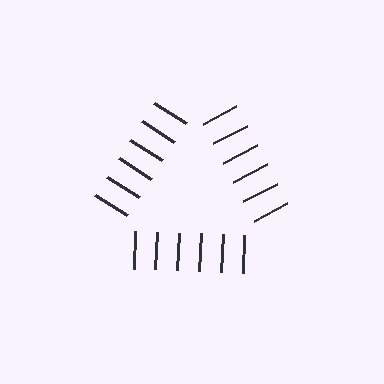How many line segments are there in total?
18 — 6 along each of the 3 edges.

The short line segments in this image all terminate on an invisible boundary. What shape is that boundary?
An illusory triangle — the line segments terminate on its edges but no continuous stroke is drawn.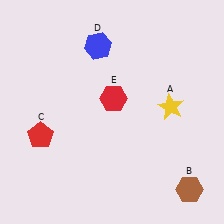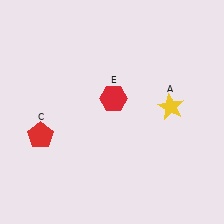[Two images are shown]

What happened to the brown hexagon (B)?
The brown hexagon (B) was removed in Image 2. It was in the bottom-right area of Image 1.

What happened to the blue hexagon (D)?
The blue hexagon (D) was removed in Image 2. It was in the top-left area of Image 1.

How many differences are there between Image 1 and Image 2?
There are 2 differences between the two images.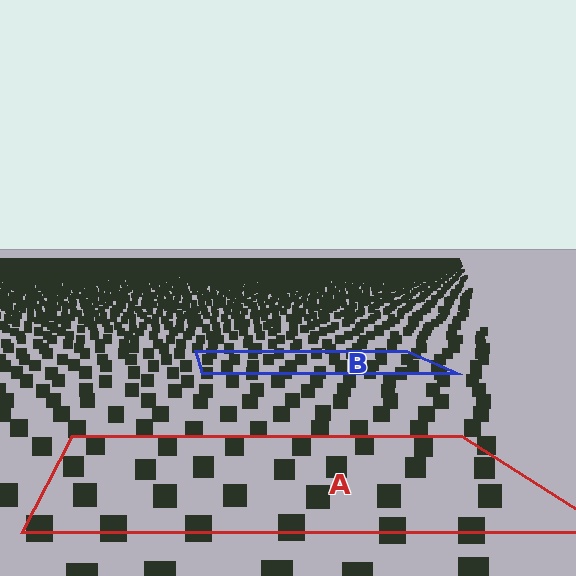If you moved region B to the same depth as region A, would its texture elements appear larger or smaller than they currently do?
They would appear larger. At a closer depth, the same texture elements are projected at a bigger on-screen size.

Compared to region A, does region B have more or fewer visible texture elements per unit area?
Region B has more texture elements per unit area — they are packed more densely because it is farther away.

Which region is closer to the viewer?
Region A is closer. The texture elements there are larger and more spread out.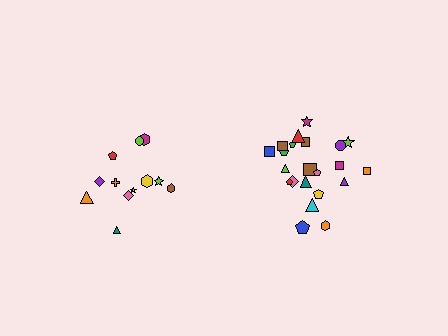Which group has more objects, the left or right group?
The right group.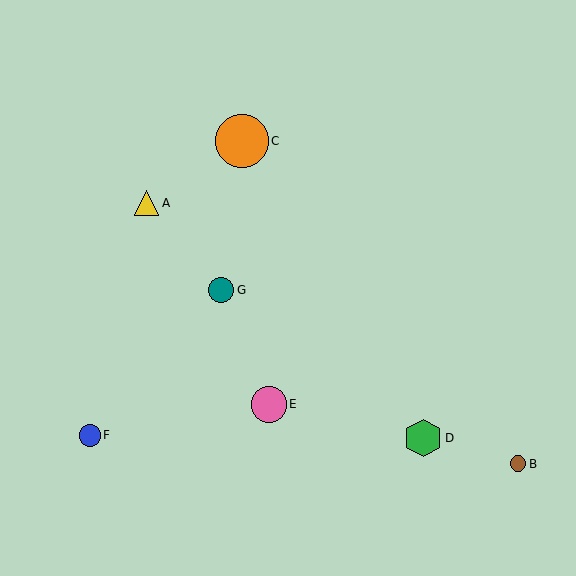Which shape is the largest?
The orange circle (labeled C) is the largest.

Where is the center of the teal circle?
The center of the teal circle is at (221, 290).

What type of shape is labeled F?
Shape F is a blue circle.